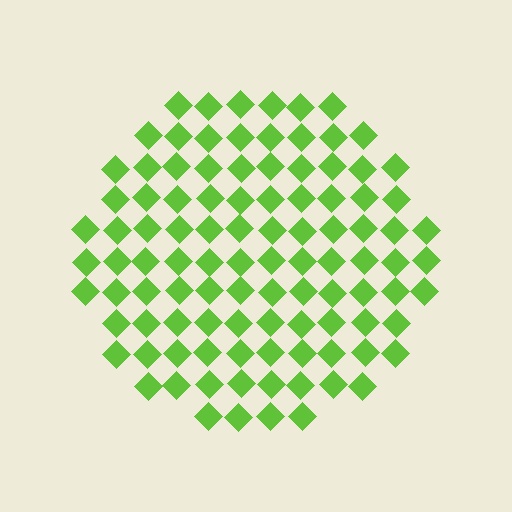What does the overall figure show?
The overall figure shows a circle.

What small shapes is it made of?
It is made of small diamonds.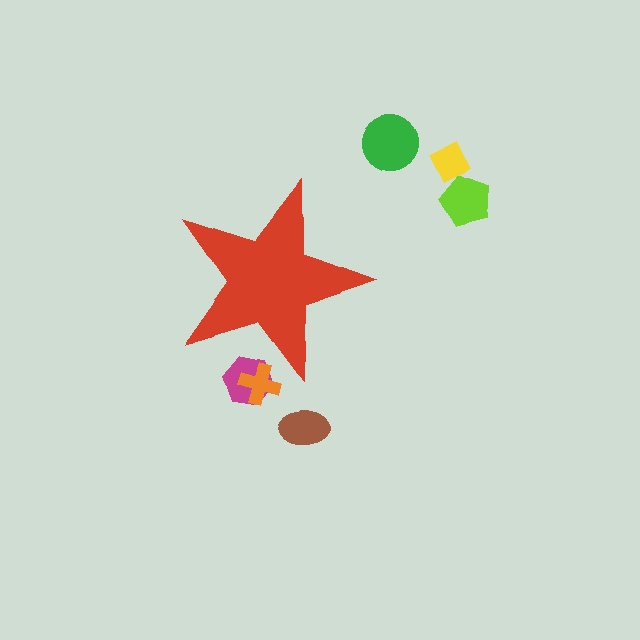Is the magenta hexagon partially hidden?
Yes, the magenta hexagon is partially hidden behind the red star.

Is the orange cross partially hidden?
Yes, the orange cross is partially hidden behind the red star.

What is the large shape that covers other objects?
A red star.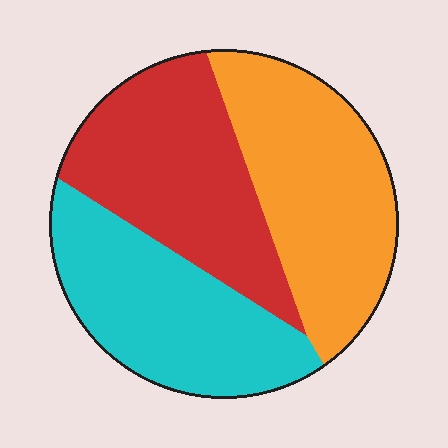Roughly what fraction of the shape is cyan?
Cyan covers about 30% of the shape.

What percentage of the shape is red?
Red takes up between a sixth and a third of the shape.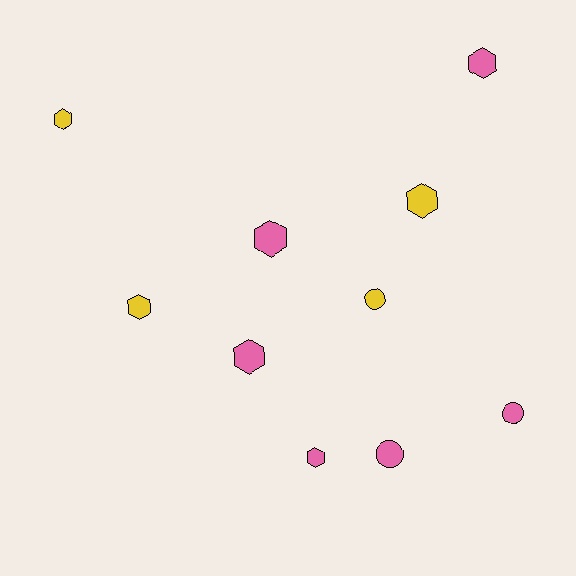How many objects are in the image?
There are 10 objects.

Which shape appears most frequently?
Hexagon, with 7 objects.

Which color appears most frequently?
Pink, with 6 objects.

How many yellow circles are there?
There is 1 yellow circle.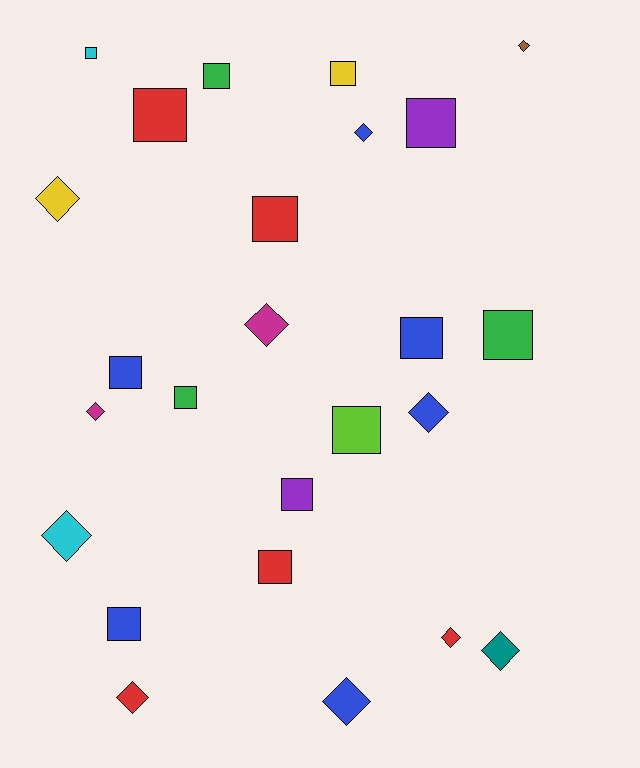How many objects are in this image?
There are 25 objects.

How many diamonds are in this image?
There are 11 diamonds.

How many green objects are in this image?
There are 3 green objects.